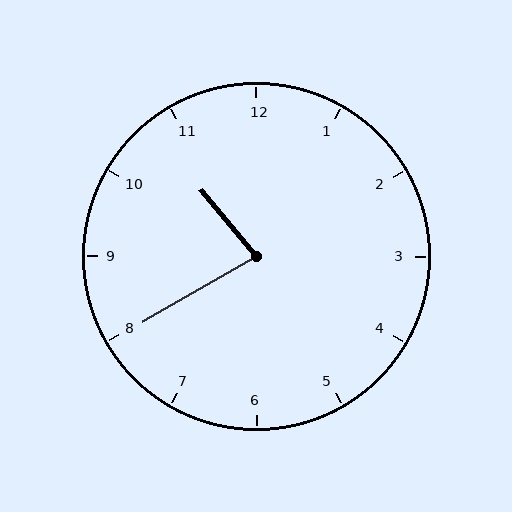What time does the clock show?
10:40.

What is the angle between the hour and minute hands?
Approximately 80 degrees.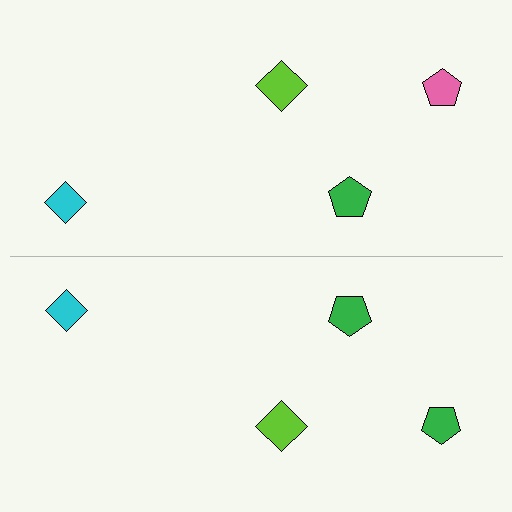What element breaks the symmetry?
The green pentagon on the bottom side breaks the symmetry — its mirror counterpart is pink.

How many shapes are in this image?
There are 8 shapes in this image.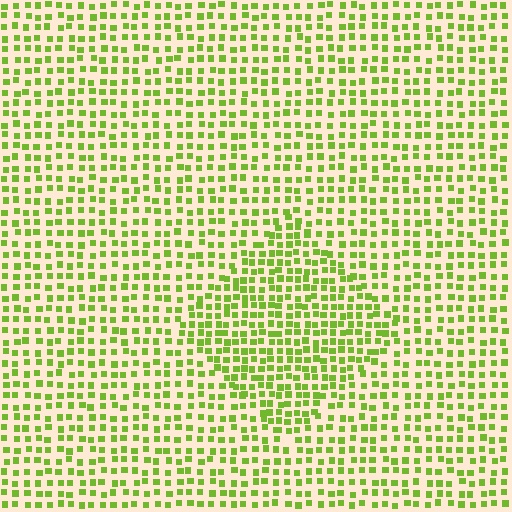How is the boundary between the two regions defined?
The boundary is defined by a change in element density (approximately 1.5x ratio). All elements are the same color, size, and shape.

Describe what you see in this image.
The image contains small lime elements arranged at two different densities. A diamond-shaped region is visible where the elements are more densely packed than the surrounding area.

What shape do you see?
I see a diamond.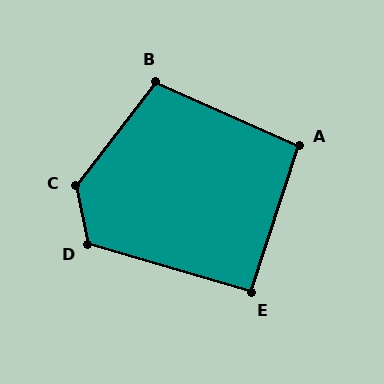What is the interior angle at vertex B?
Approximately 103 degrees (obtuse).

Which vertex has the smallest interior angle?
E, at approximately 92 degrees.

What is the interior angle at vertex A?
Approximately 96 degrees (obtuse).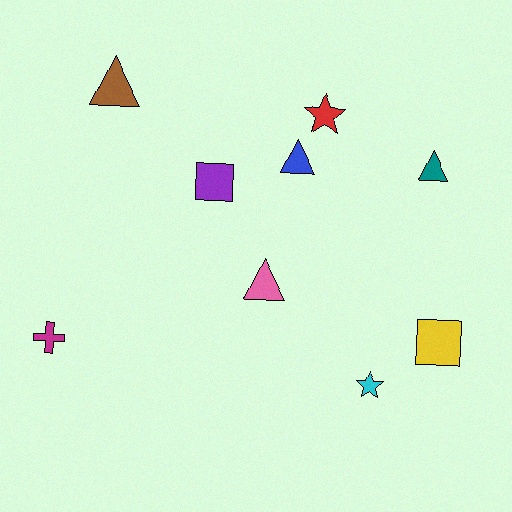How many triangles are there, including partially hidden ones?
There are 4 triangles.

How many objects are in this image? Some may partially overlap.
There are 9 objects.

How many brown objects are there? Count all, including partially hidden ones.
There is 1 brown object.